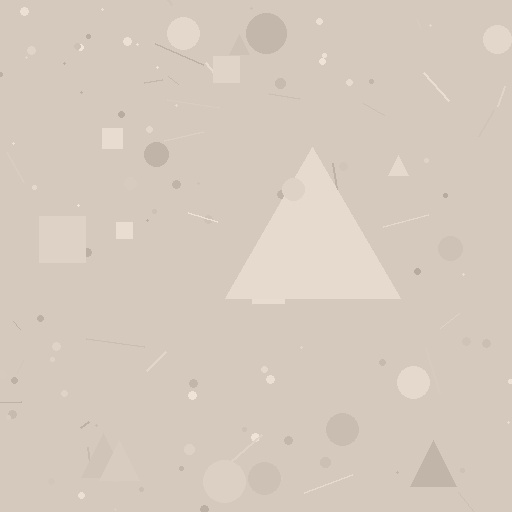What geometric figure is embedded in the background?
A triangle is embedded in the background.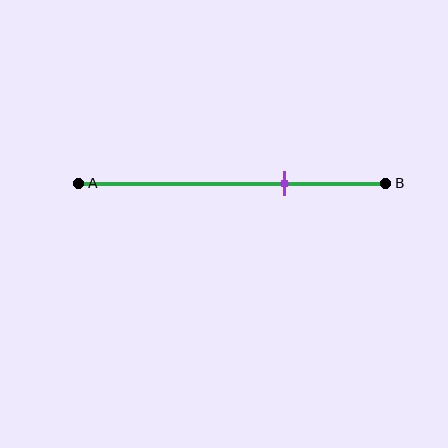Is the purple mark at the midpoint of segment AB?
No, the mark is at about 65% from A, not at the 50% midpoint.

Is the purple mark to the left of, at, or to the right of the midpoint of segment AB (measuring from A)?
The purple mark is to the right of the midpoint of segment AB.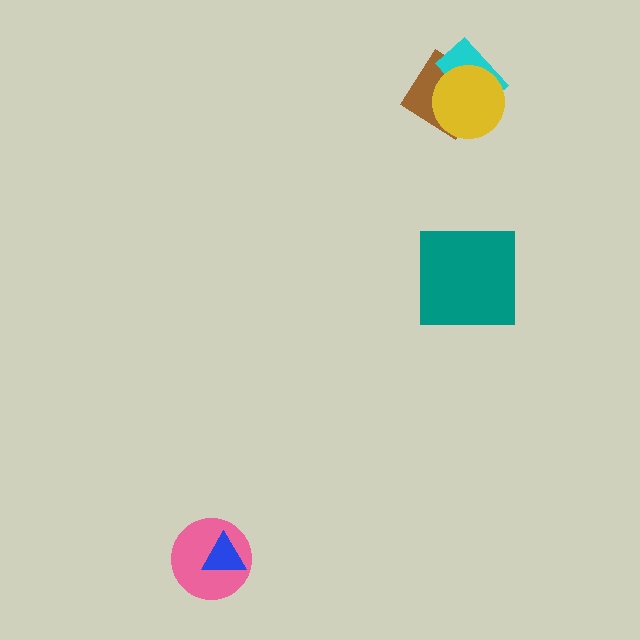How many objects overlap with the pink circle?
1 object overlaps with the pink circle.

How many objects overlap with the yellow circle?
2 objects overlap with the yellow circle.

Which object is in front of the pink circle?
The blue triangle is in front of the pink circle.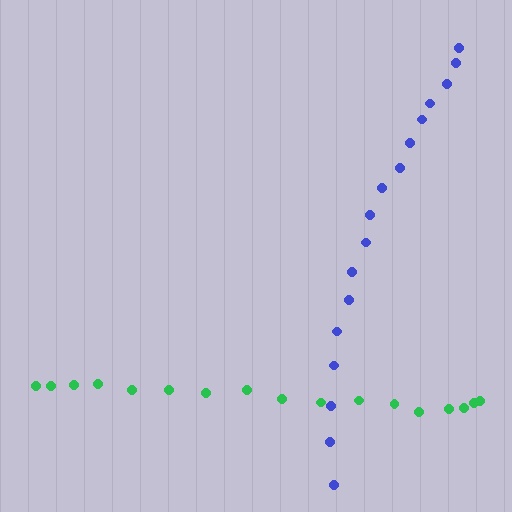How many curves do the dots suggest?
There are 2 distinct paths.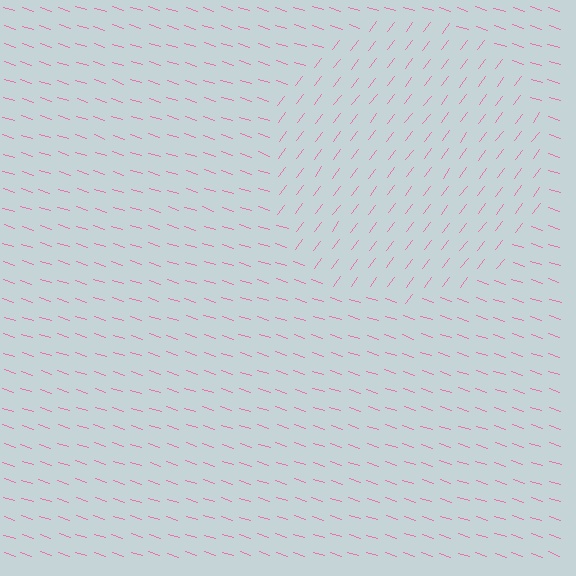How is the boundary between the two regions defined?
The boundary is defined purely by a change in line orientation (approximately 71 degrees difference). All lines are the same color and thickness.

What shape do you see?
I see a circle.